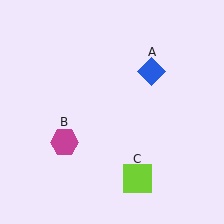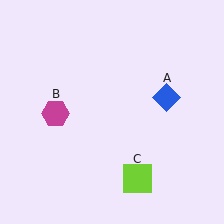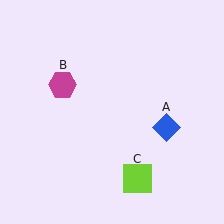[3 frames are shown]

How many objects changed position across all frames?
2 objects changed position: blue diamond (object A), magenta hexagon (object B).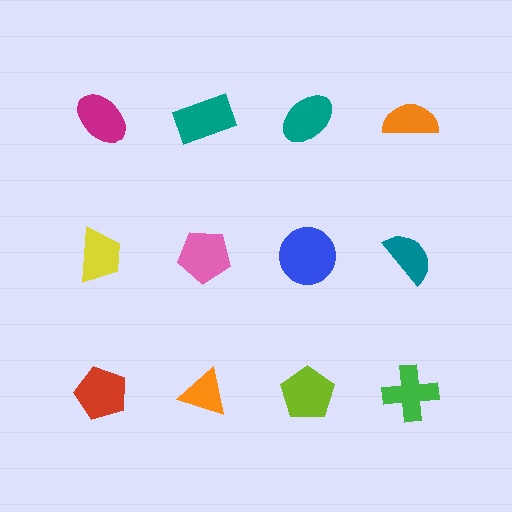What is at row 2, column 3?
A blue circle.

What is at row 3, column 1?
A red pentagon.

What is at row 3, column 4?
A green cross.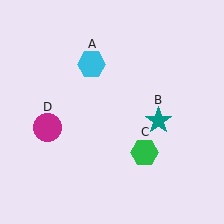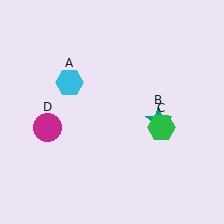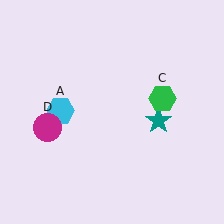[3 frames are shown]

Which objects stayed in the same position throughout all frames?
Teal star (object B) and magenta circle (object D) remained stationary.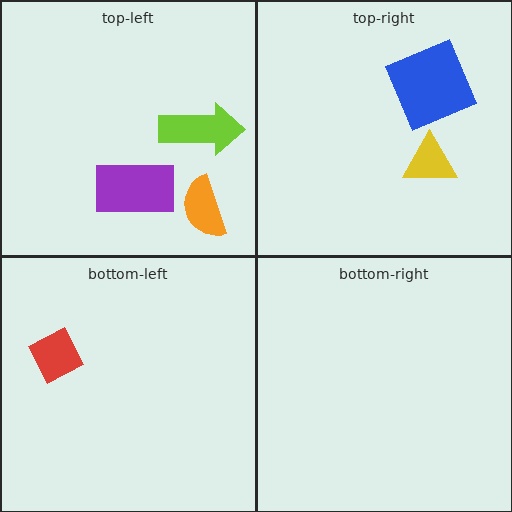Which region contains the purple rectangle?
The top-left region.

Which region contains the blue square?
The top-right region.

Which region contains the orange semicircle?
The top-left region.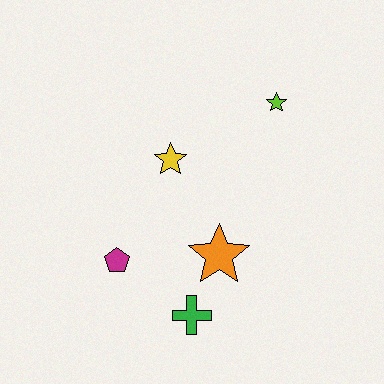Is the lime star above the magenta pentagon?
Yes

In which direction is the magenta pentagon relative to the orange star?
The magenta pentagon is to the left of the orange star.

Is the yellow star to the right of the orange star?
No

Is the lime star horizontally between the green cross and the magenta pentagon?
No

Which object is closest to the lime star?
The yellow star is closest to the lime star.